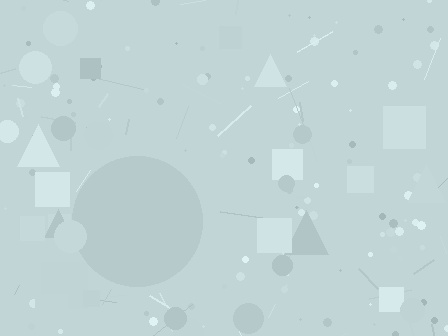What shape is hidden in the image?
A circle is hidden in the image.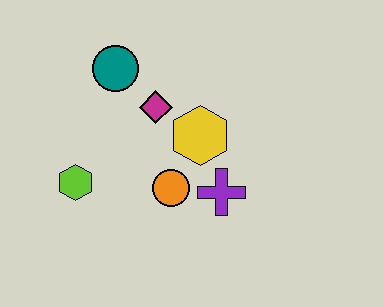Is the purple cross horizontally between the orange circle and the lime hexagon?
No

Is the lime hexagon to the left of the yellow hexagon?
Yes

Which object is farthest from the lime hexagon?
The purple cross is farthest from the lime hexagon.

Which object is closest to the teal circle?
The magenta diamond is closest to the teal circle.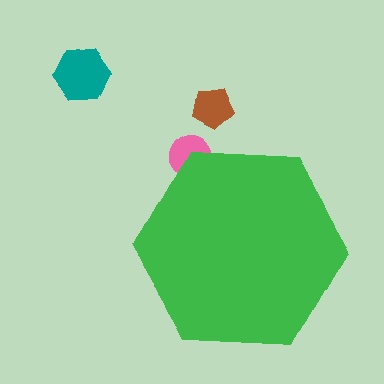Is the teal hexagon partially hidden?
No, the teal hexagon is fully visible.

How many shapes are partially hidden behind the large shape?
1 shape is partially hidden.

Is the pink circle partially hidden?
Yes, the pink circle is partially hidden behind the green hexagon.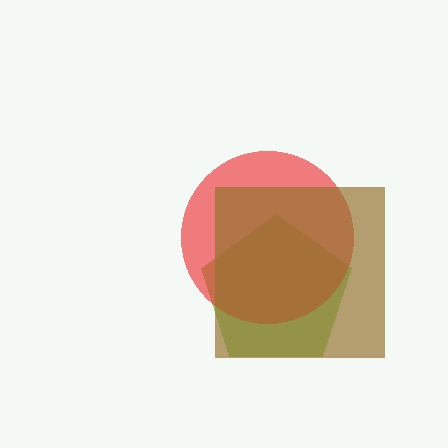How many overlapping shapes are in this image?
There are 3 overlapping shapes in the image.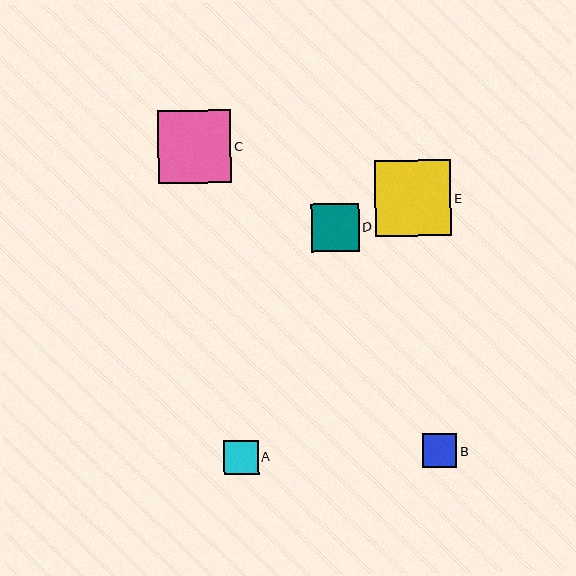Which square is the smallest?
Square B is the smallest with a size of approximately 35 pixels.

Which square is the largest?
Square E is the largest with a size of approximately 76 pixels.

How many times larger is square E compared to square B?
Square E is approximately 2.2 times the size of square B.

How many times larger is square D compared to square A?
Square D is approximately 1.4 times the size of square A.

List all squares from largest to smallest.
From largest to smallest: E, C, D, A, B.